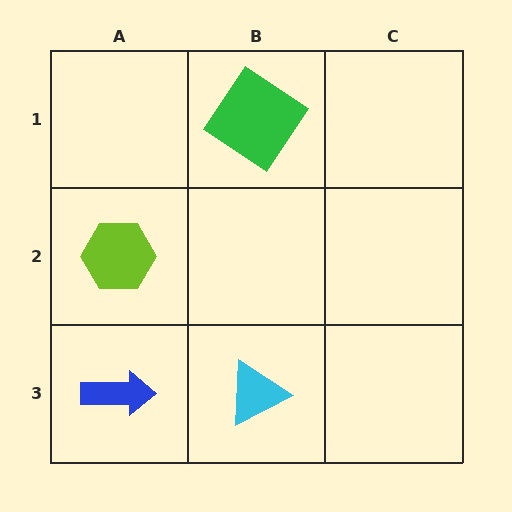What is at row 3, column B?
A cyan triangle.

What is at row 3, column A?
A blue arrow.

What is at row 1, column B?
A green diamond.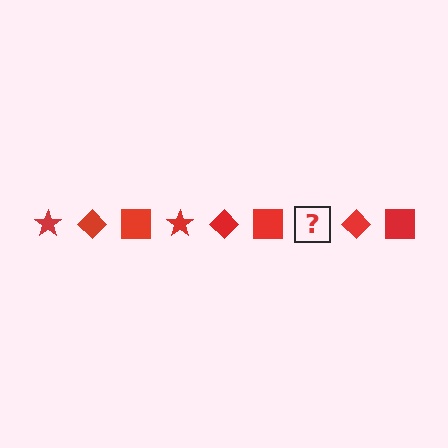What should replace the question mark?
The question mark should be replaced with a red star.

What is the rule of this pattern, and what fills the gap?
The rule is that the pattern cycles through star, diamond, square shapes in red. The gap should be filled with a red star.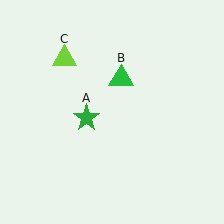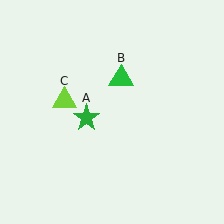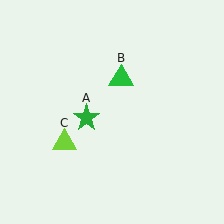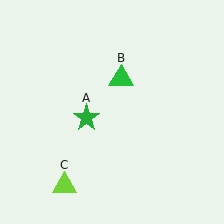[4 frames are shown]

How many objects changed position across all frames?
1 object changed position: lime triangle (object C).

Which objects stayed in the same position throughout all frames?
Green star (object A) and green triangle (object B) remained stationary.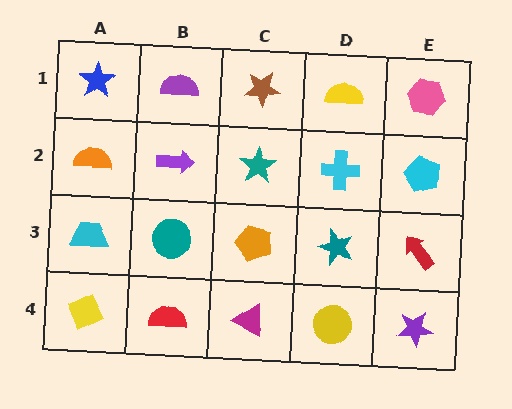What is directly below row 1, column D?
A cyan cross.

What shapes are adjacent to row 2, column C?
A brown star (row 1, column C), an orange pentagon (row 3, column C), a purple arrow (row 2, column B), a cyan cross (row 2, column D).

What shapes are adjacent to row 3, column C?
A teal star (row 2, column C), a magenta triangle (row 4, column C), a teal circle (row 3, column B), a teal star (row 3, column D).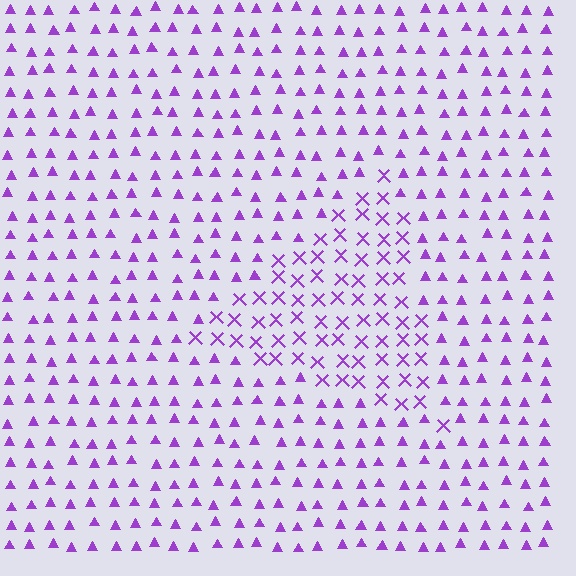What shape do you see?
I see a triangle.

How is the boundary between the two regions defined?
The boundary is defined by a change in element shape: X marks inside vs. triangles outside. All elements share the same color and spacing.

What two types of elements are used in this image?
The image uses X marks inside the triangle region and triangles outside it.